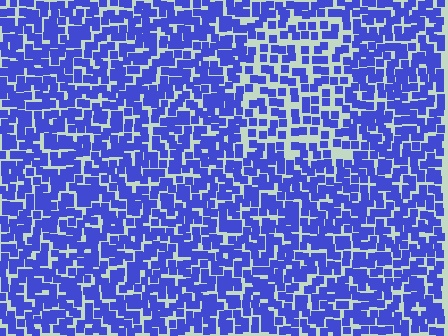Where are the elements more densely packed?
The elements are more densely packed outside the rectangle boundary.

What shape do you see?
I see a rectangle.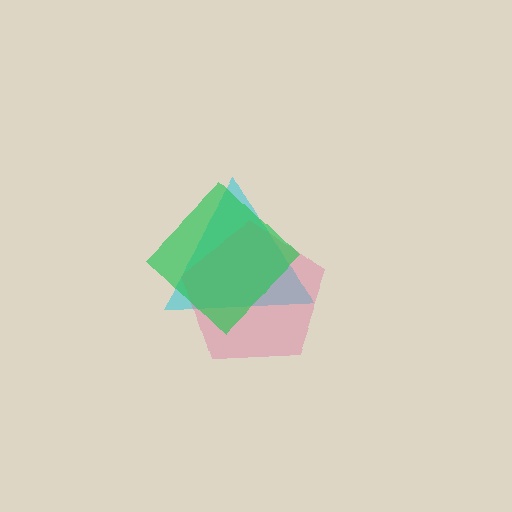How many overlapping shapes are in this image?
There are 3 overlapping shapes in the image.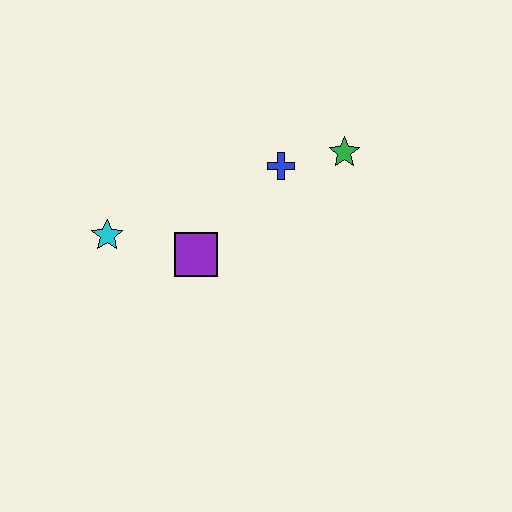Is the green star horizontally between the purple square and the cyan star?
No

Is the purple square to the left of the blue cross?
Yes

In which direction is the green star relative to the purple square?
The green star is to the right of the purple square.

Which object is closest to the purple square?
The cyan star is closest to the purple square.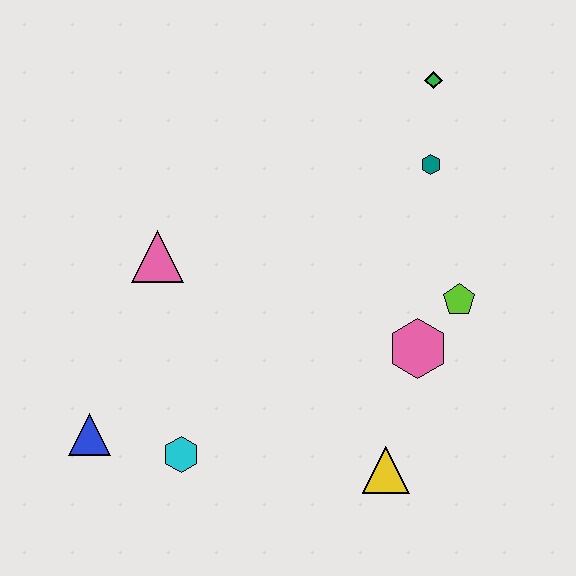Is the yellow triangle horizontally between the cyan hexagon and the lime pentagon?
Yes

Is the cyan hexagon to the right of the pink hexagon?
No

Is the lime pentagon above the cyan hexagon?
Yes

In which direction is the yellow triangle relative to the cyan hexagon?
The yellow triangle is to the right of the cyan hexagon.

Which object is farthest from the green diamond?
The blue triangle is farthest from the green diamond.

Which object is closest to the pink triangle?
The blue triangle is closest to the pink triangle.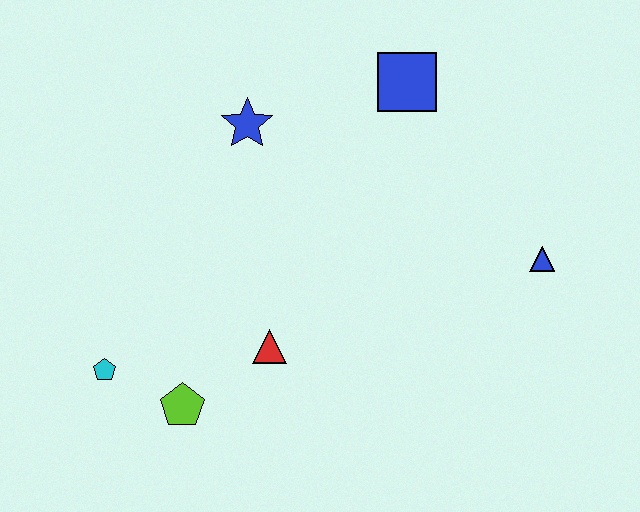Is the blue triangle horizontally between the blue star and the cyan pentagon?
No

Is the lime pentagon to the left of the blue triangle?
Yes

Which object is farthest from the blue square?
The cyan pentagon is farthest from the blue square.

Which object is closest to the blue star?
The blue square is closest to the blue star.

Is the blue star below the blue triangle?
No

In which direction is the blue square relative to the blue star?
The blue square is to the right of the blue star.